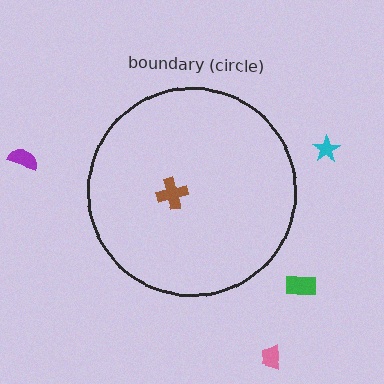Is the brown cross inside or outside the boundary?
Inside.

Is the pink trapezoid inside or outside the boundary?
Outside.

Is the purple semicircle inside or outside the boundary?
Outside.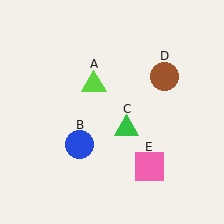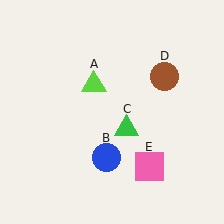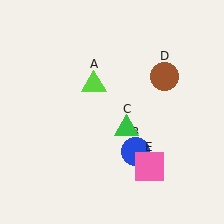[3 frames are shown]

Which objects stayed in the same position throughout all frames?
Lime triangle (object A) and green triangle (object C) and brown circle (object D) and pink square (object E) remained stationary.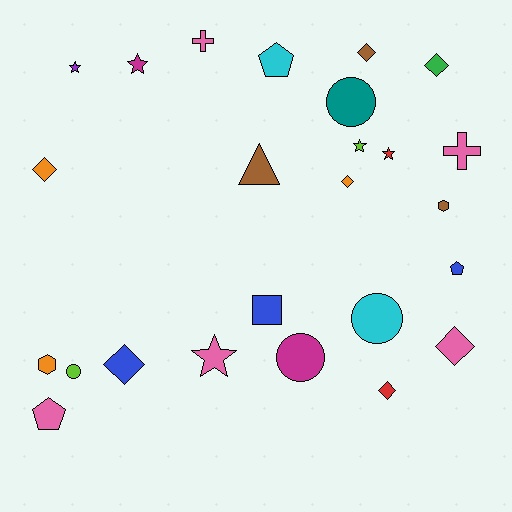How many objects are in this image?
There are 25 objects.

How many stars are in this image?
There are 5 stars.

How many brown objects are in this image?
There are 3 brown objects.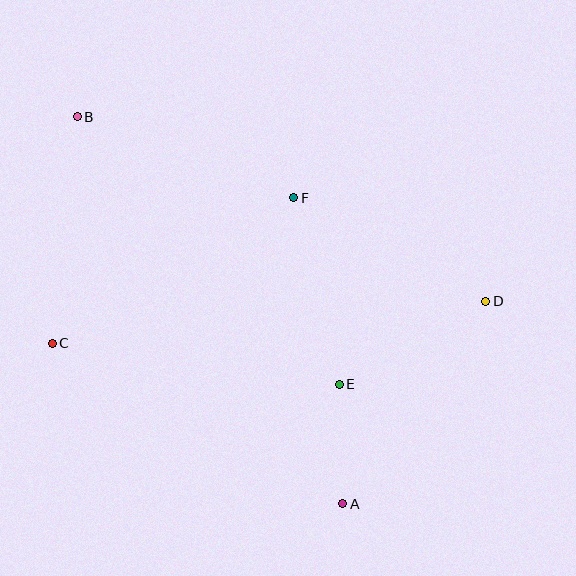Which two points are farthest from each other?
Points A and B are farthest from each other.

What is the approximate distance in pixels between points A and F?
The distance between A and F is approximately 310 pixels.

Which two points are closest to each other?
Points A and E are closest to each other.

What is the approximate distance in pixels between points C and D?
The distance between C and D is approximately 435 pixels.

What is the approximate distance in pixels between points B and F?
The distance between B and F is approximately 231 pixels.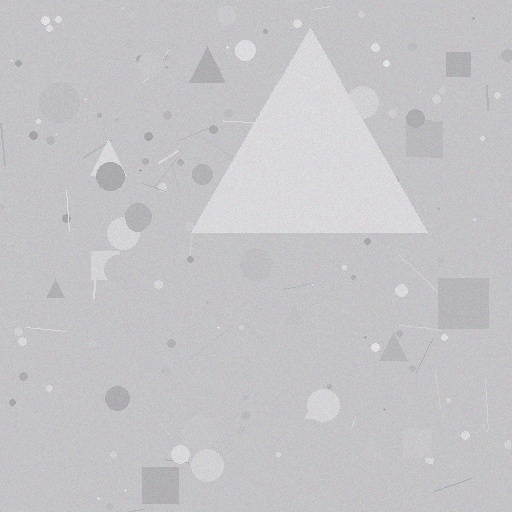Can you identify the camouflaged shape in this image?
The camouflaged shape is a triangle.